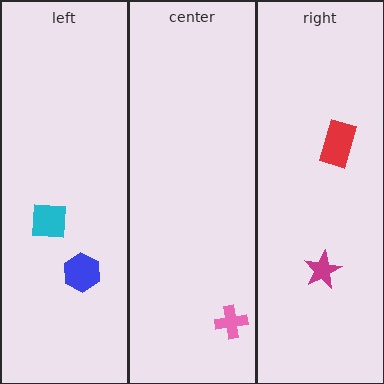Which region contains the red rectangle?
The right region.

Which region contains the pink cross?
The center region.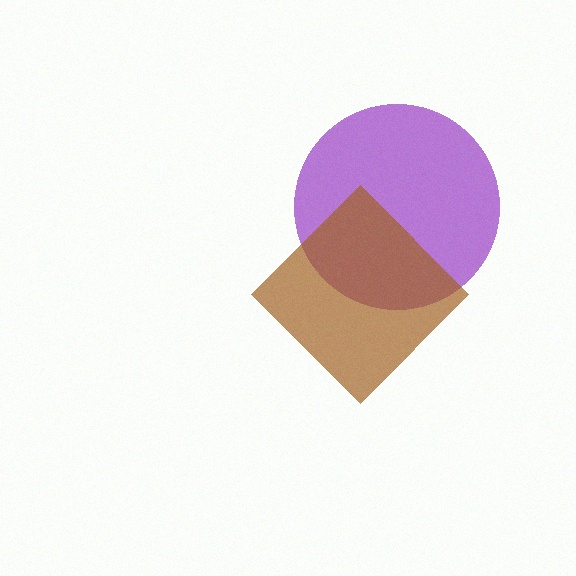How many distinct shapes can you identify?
There are 2 distinct shapes: a purple circle, a brown diamond.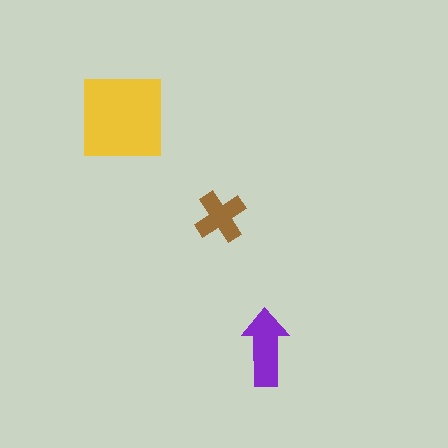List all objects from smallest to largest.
The brown cross, the purple arrow, the yellow square.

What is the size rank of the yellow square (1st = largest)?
1st.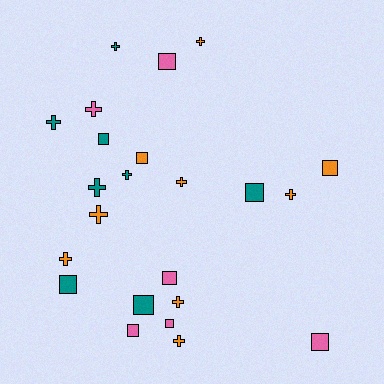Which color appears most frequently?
Orange, with 9 objects.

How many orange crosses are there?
There are 7 orange crosses.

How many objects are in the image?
There are 23 objects.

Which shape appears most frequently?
Cross, with 12 objects.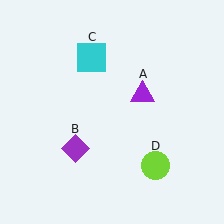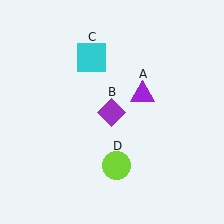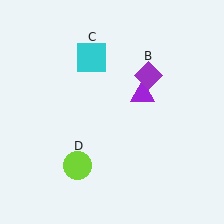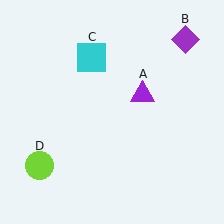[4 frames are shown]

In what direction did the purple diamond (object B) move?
The purple diamond (object B) moved up and to the right.